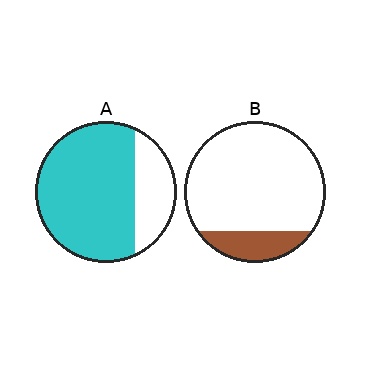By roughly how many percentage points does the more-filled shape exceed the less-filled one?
By roughly 60 percentage points (A over B).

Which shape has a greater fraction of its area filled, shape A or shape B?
Shape A.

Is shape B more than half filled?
No.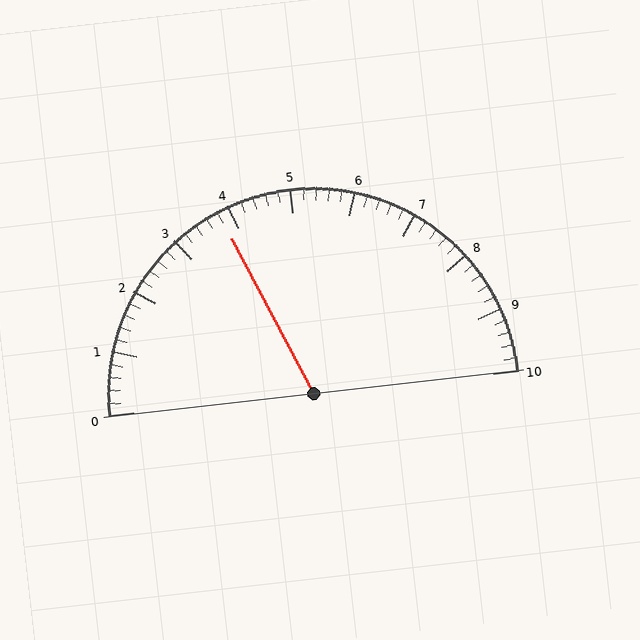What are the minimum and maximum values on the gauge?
The gauge ranges from 0 to 10.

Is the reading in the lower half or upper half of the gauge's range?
The reading is in the lower half of the range (0 to 10).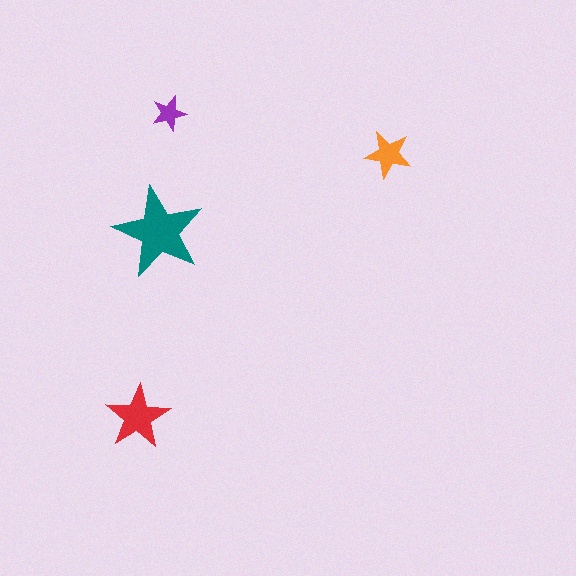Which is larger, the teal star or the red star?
The teal one.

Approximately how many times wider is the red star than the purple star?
About 2 times wider.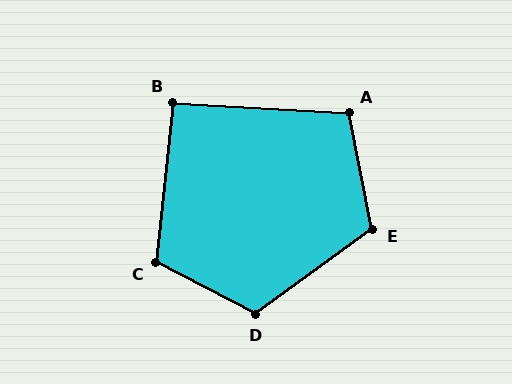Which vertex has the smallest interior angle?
B, at approximately 93 degrees.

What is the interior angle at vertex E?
Approximately 115 degrees (obtuse).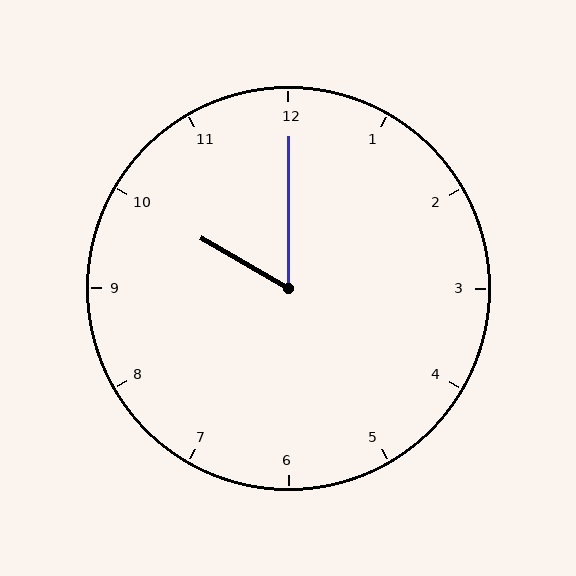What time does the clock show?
10:00.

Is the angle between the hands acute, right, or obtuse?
It is acute.